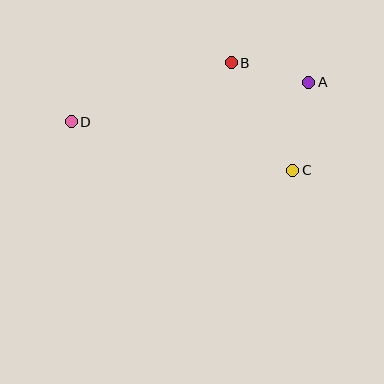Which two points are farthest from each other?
Points A and D are farthest from each other.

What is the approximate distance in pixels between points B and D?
The distance between B and D is approximately 171 pixels.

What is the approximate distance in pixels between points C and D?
The distance between C and D is approximately 227 pixels.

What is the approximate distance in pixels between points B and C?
The distance between B and C is approximately 124 pixels.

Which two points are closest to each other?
Points A and B are closest to each other.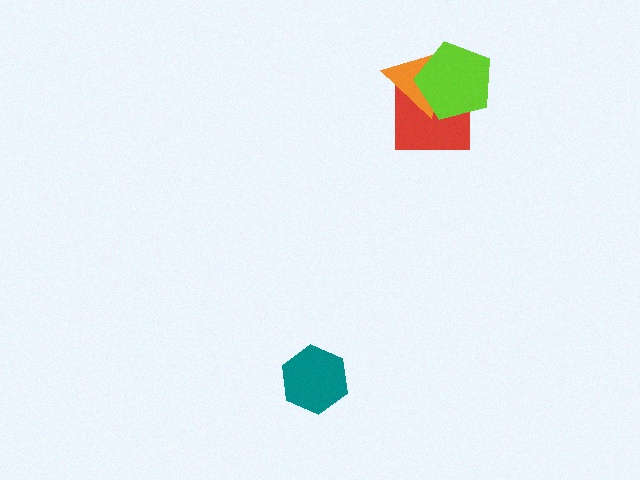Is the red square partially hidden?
Yes, it is partially covered by another shape.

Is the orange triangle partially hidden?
Yes, it is partially covered by another shape.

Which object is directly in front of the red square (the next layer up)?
The orange triangle is directly in front of the red square.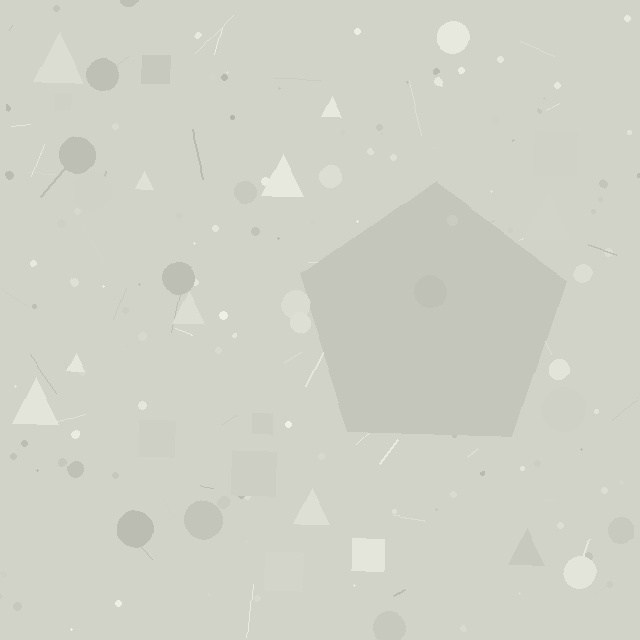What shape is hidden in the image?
A pentagon is hidden in the image.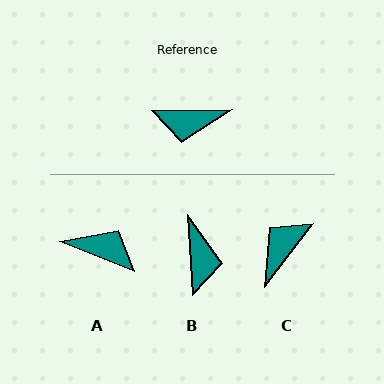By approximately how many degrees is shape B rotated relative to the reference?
Approximately 93 degrees counter-clockwise.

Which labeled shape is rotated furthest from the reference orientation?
A, about 157 degrees away.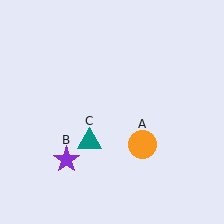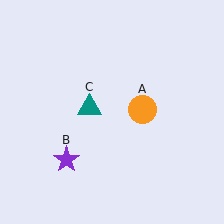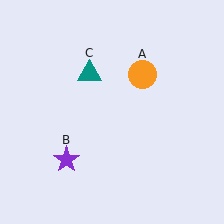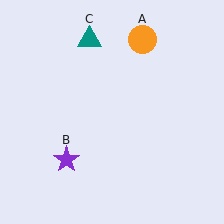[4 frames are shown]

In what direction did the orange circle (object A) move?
The orange circle (object A) moved up.